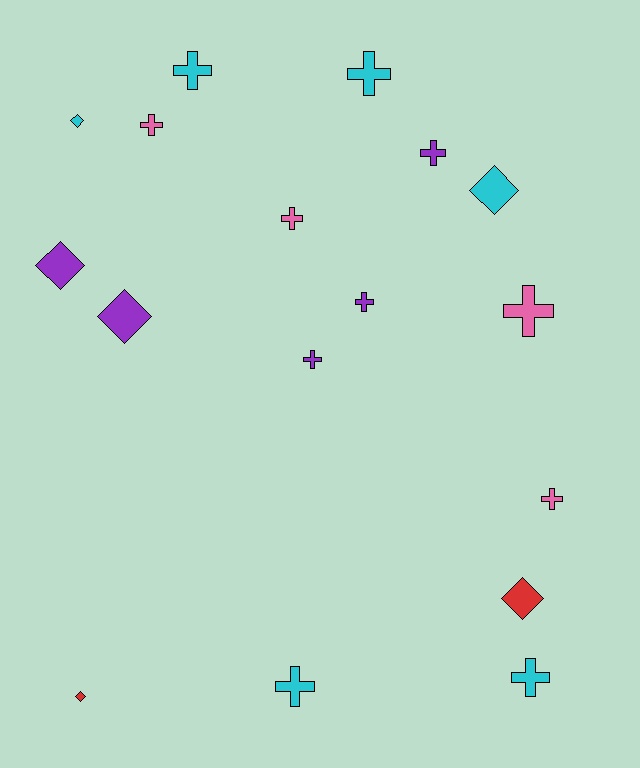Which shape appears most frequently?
Cross, with 11 objects.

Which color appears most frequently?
Cyan, with 6 objects.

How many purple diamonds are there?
There are 2 purple diamonds.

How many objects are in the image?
There are 17 objects.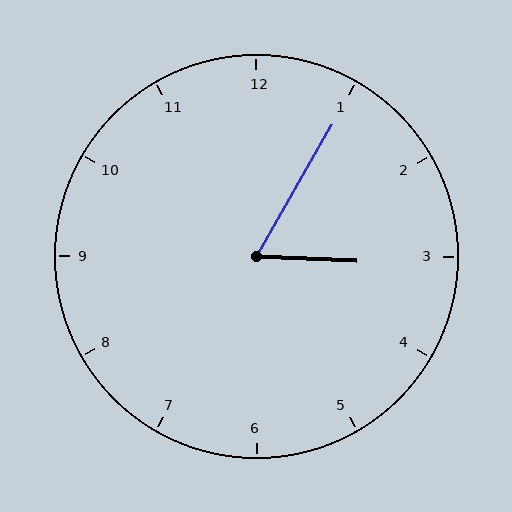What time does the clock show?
3:05.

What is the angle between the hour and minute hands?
Approximately 62 degrees.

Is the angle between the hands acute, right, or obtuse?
It is acute.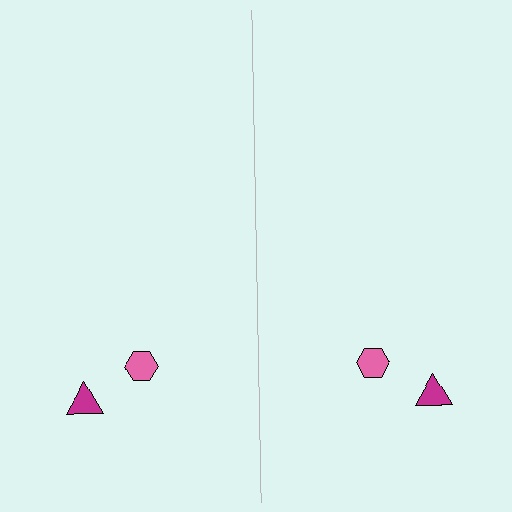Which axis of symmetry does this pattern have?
The pattern has a vertical axis of symmetry running through the center of the image.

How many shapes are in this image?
There are 4 shapes in this image.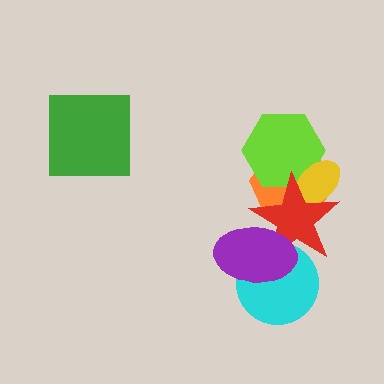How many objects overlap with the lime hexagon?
3 objects overlap with the lime hexagon.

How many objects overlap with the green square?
0 objects overlap with the green square.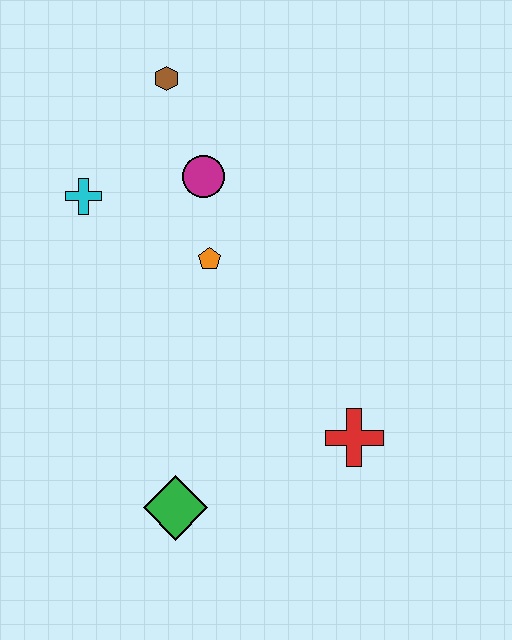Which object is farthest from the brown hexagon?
The green diamond is farthest from the brown hexagon.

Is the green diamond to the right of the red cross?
No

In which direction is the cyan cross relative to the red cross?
The cyan cross is to the left of the red cross.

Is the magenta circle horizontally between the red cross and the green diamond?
Yes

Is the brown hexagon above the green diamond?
Yes